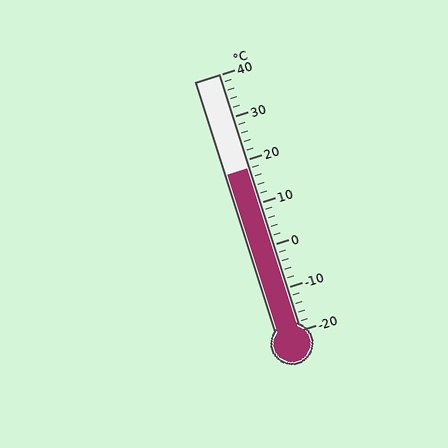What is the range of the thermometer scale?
The thermometer scale ranges from -20°C to 40°C.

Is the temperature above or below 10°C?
The temperature is above 10°C.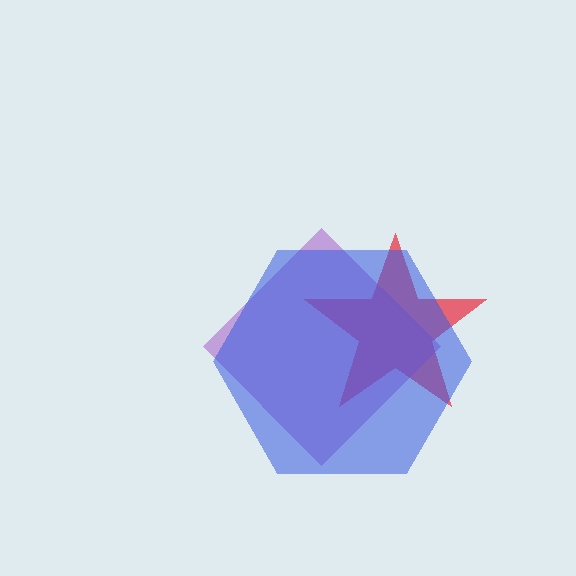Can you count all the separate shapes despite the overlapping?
Yes, there are 3 separate shapes.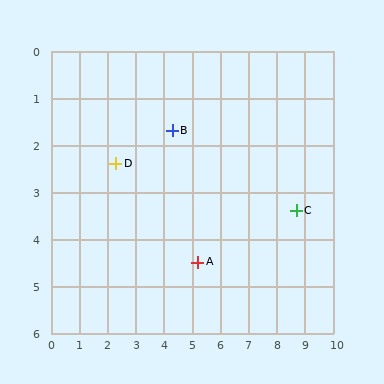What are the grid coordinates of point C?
Point C is at approximately (8.7, 3.4).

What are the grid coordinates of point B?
Point B is at approximately (4.3, 1.7).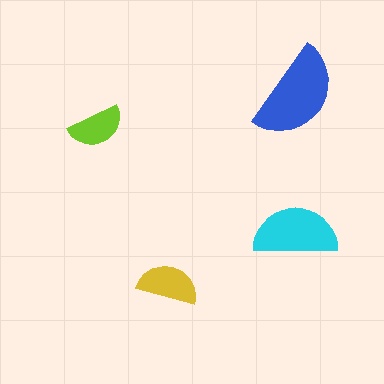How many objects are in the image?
There are 4 objects in the image.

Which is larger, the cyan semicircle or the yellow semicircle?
The cyan one.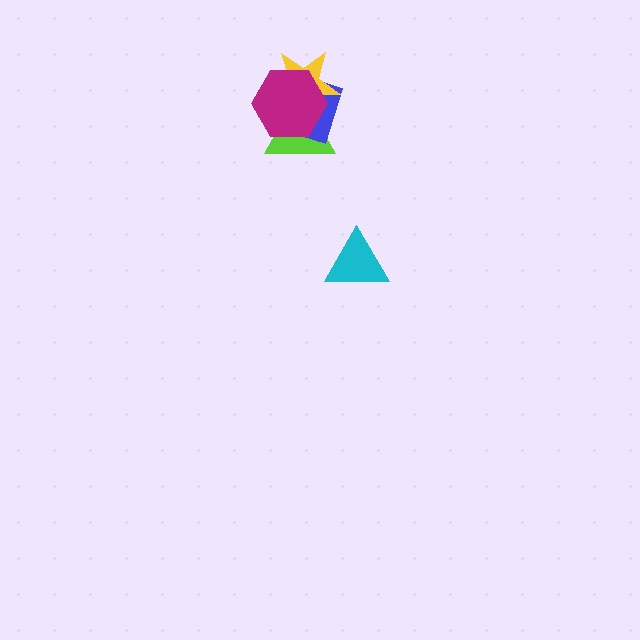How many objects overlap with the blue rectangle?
3 objects overlap with the blue rectangle.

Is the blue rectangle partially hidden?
Yes, it is partially covered by another shape.